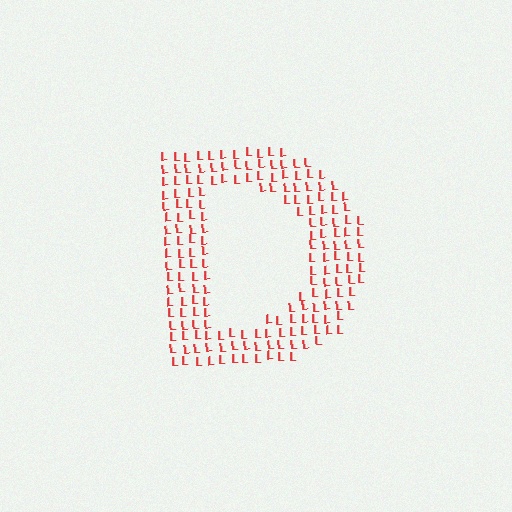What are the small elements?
The small elements are letter L's.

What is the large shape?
The large shape is the letter D.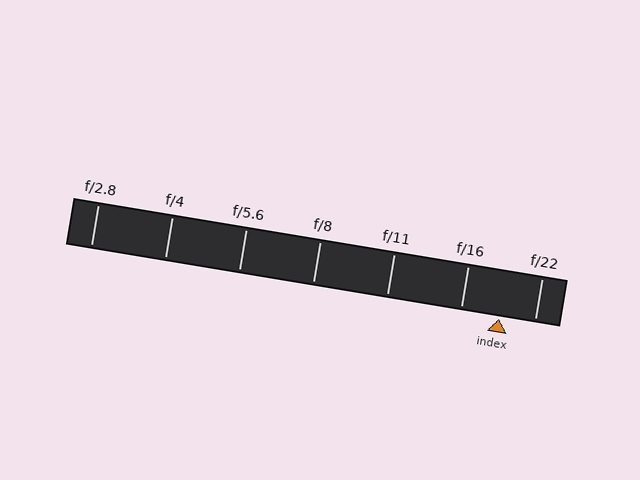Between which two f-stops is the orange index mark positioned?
The index mark is between f/16 and f/22.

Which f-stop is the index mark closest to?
The index mark is closest to f/22.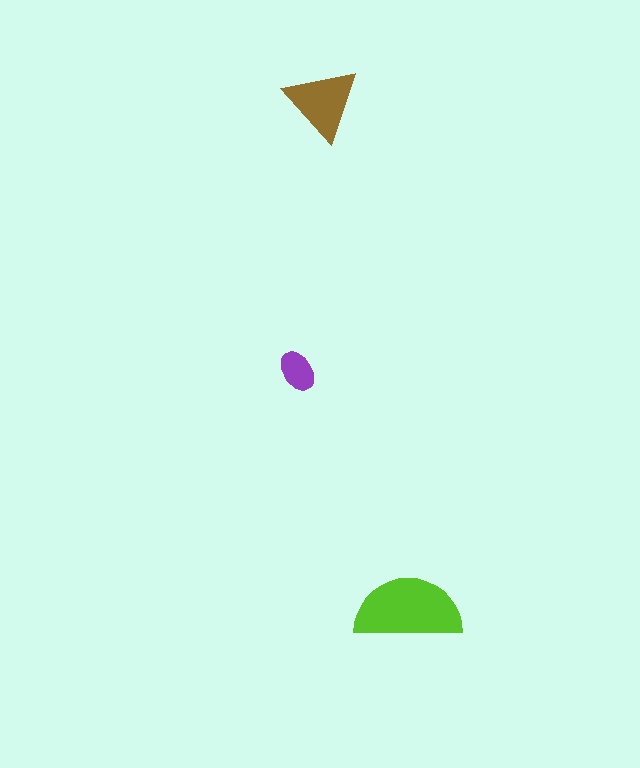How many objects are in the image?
There are 3 objects in the image.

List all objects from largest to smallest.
The lime semicircle, the brown triangle, the purple ellipse.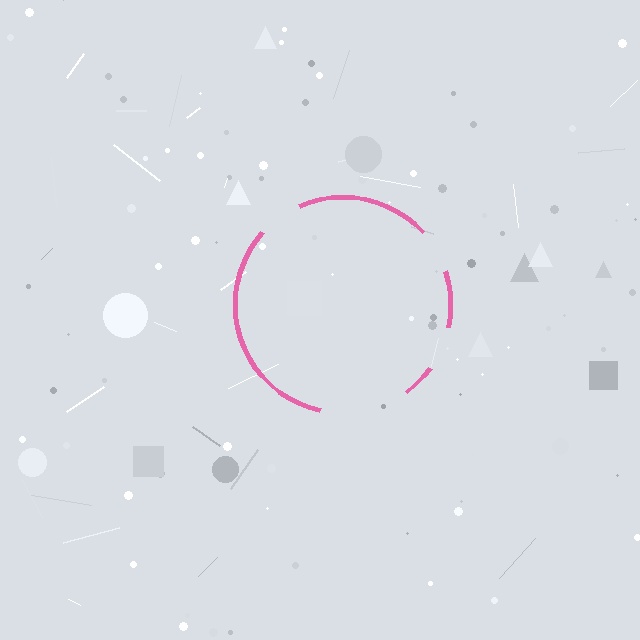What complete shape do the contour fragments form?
The contour fragments form a circle.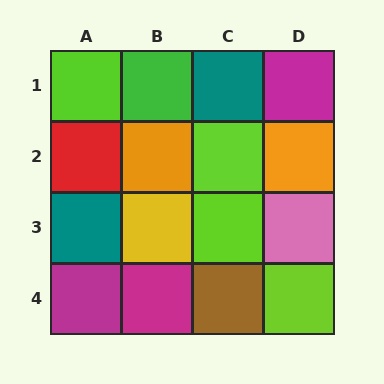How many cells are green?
1 cell is green.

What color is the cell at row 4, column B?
Magenta.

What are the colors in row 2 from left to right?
Red, orange, lime, orange.